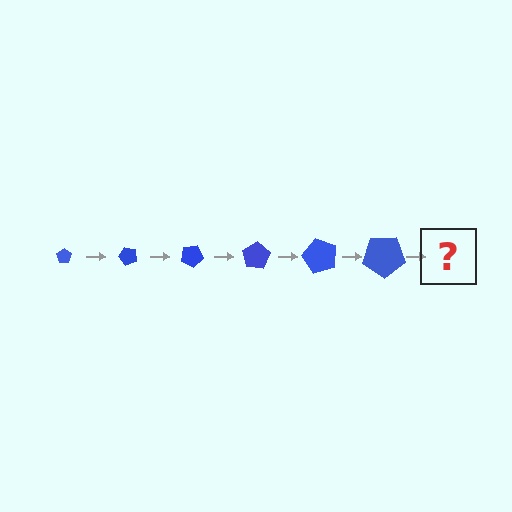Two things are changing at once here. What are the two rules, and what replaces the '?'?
The two rules are that the pentagon grows larger each step and it rotates 50 degrees each step. The '?' should be a pentagon, larger than the previous one and rotated 300 degrees from the start.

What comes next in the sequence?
The next element should be a pentagon, larger than the previous one and rotated 300 degrees from the start.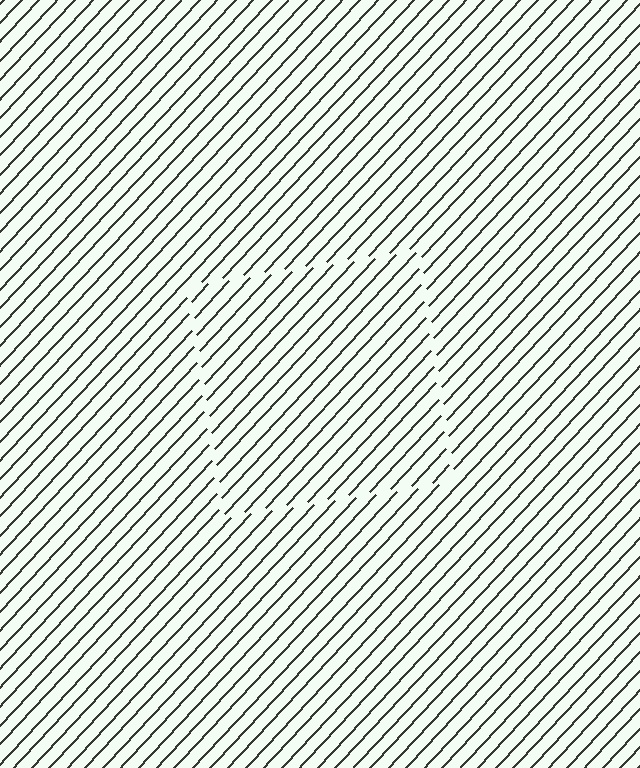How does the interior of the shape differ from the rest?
The interior of the shape contains the same grating, shifted by half a period — the contour is defined by the phase discontinuity where line-ends from the inner and outer gratings abut.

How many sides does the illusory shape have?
4 sides — the line-ends trace a square.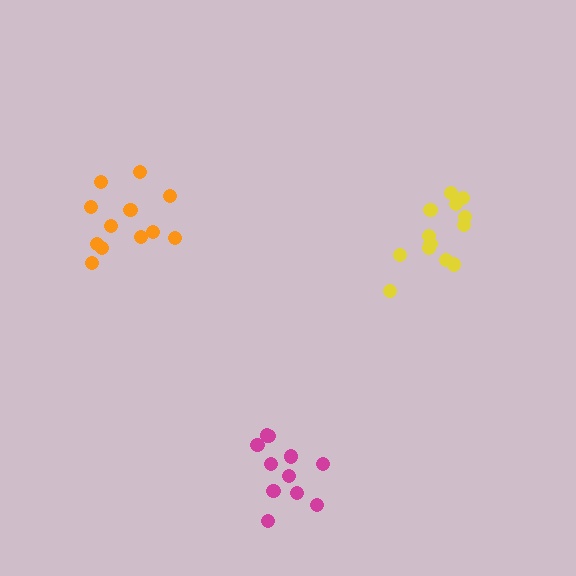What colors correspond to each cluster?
The clusters are colored: yellow, magenta, orange.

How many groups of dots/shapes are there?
There are 3 groups.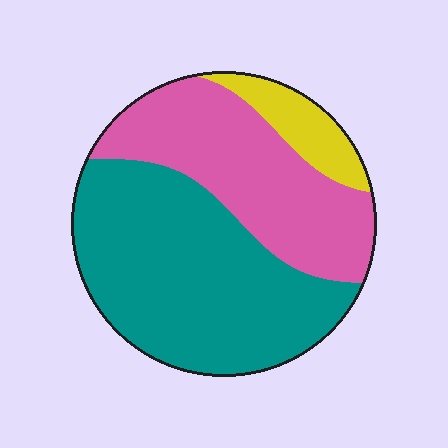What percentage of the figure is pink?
Pink takes up about three eighths (3/8) of the figure.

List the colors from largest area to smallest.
From largest to smallest: teal, pink, yellow.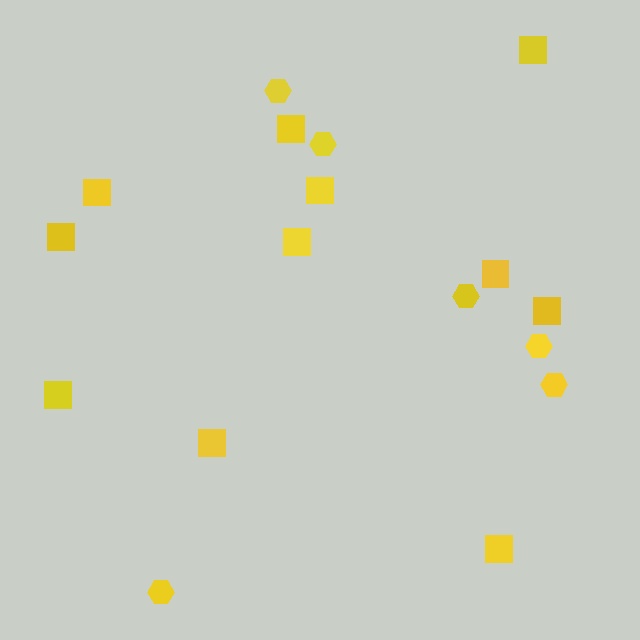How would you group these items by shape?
There are 2 groups: one group of hexagons (6) and one group of squares (11).